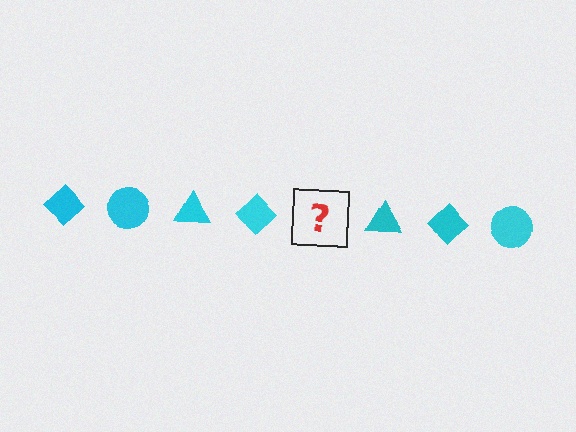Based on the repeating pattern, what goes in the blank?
The blank should be a cyan circle.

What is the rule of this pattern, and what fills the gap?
The rule is that the pattern cycles through diamond, circle, triangle shapes in cyan. The gap should be filled with a cyan circle.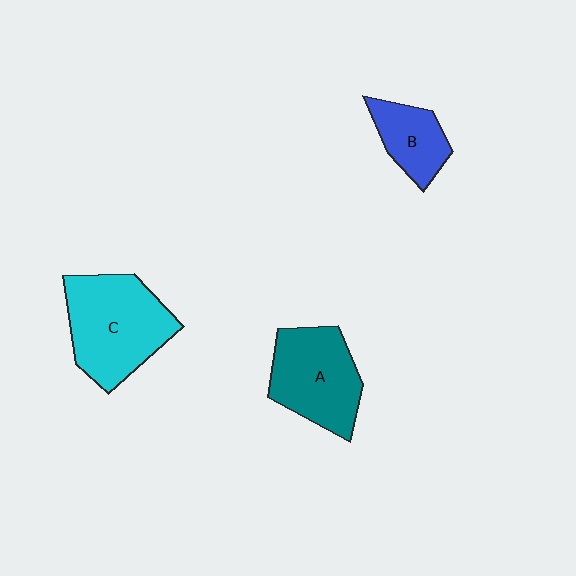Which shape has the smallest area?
Shape B (blue).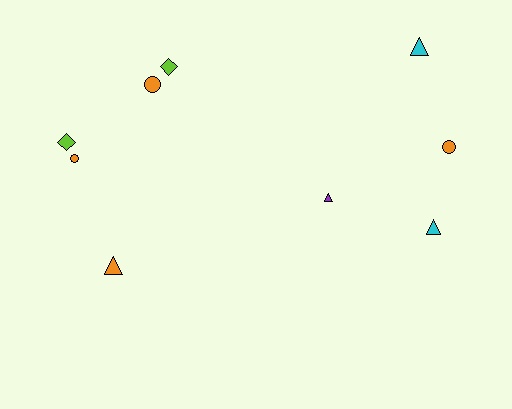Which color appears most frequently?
Orange, with 4 objects.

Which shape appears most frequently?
Triangle, with 4 objects.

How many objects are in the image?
There are 9 objects.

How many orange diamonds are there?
There are no orange diamonds.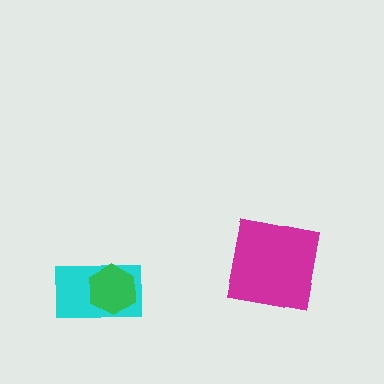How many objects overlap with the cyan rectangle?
1 object overlaps with the cyan rectangle.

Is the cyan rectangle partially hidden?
Yes, it is partially covered by another shape.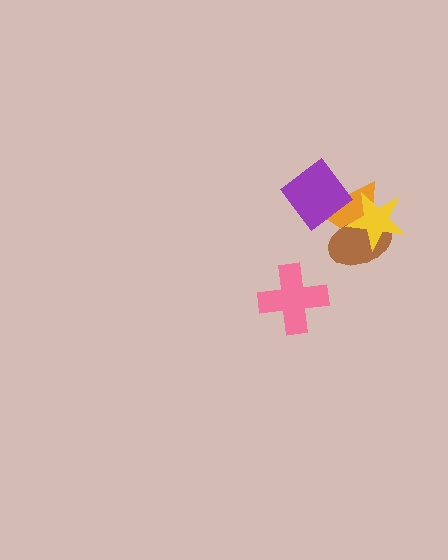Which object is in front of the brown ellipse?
The yellow star is in front of the brown ellipse.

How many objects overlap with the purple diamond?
1 object overlaps with the purple diamond.